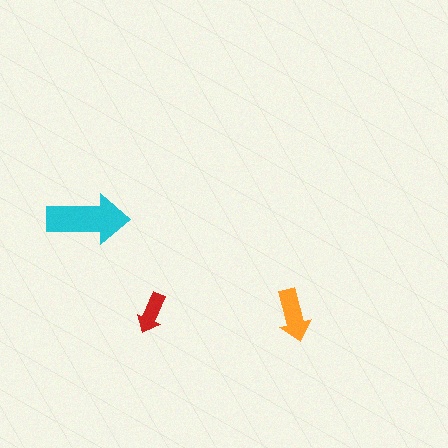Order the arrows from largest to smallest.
the cyan one, the orange one, the red one.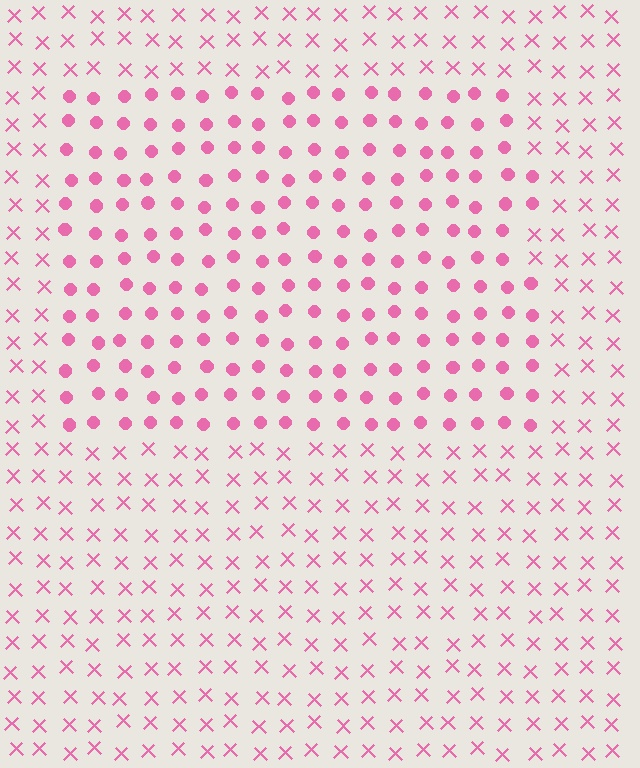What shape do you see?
I see a rectangle.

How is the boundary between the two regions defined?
The boundary is defined by a change in element shape: circles inside vs. X marks outside. All elements share the same color and spacing.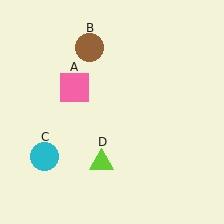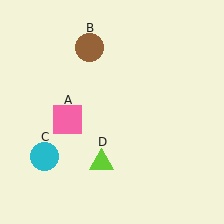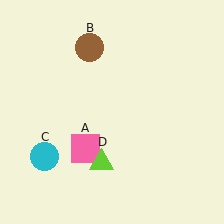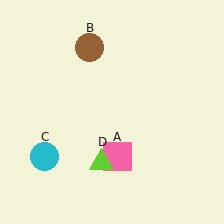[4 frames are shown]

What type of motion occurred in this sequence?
The pink square (object A) rotated counterclockwise around the center of the scene.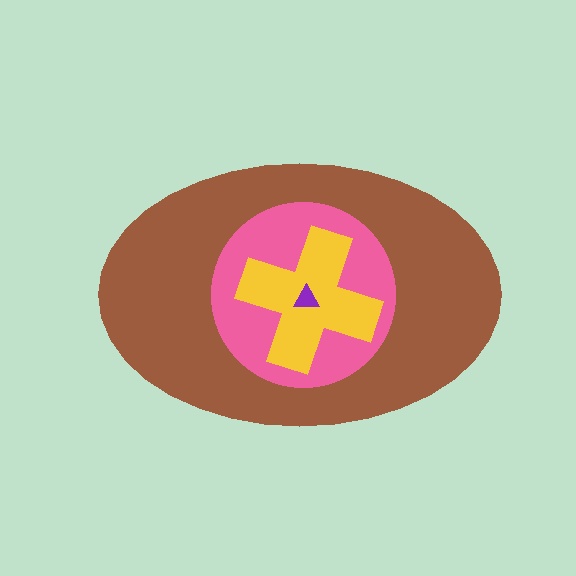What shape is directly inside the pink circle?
The yellow cross.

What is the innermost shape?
The purple triangle.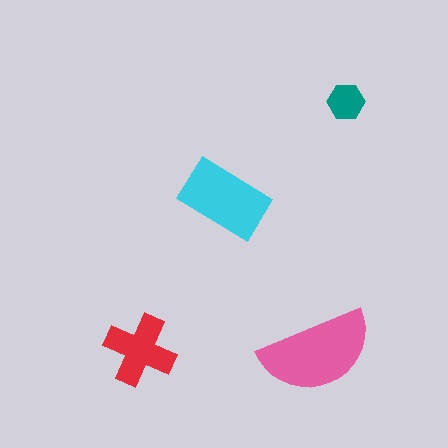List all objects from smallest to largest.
The teal hexagon, the red cross, the cyan rectangle, the pink semicircle.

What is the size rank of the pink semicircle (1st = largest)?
1st.